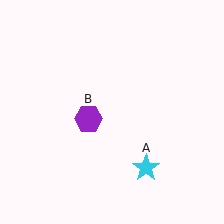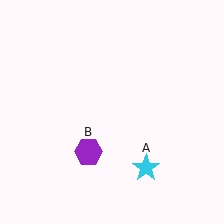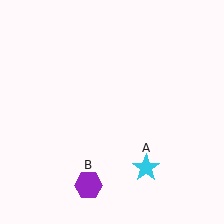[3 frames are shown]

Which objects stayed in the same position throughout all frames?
Cyan star (object A) remained stationary.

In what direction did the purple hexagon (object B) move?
The purple hexagon (object B) moved down.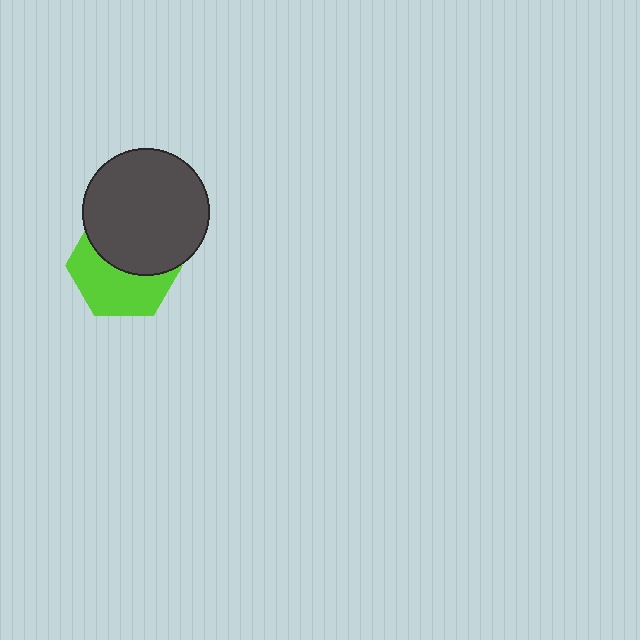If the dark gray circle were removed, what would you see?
You would see the complete lime hexagon.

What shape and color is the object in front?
The object in front is a dark gray circle.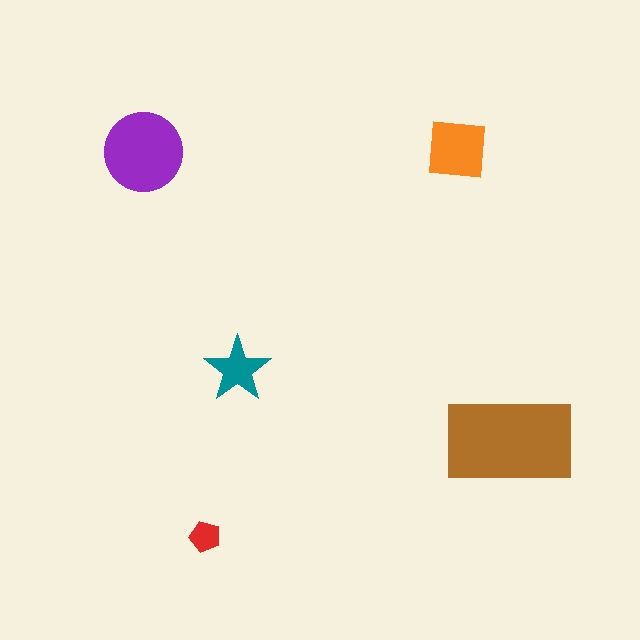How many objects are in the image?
There are 5 objects in the image.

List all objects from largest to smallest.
The brown rectangle, the purple circle, the orange square, the teal star, the red pentagon.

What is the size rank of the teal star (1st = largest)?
4th.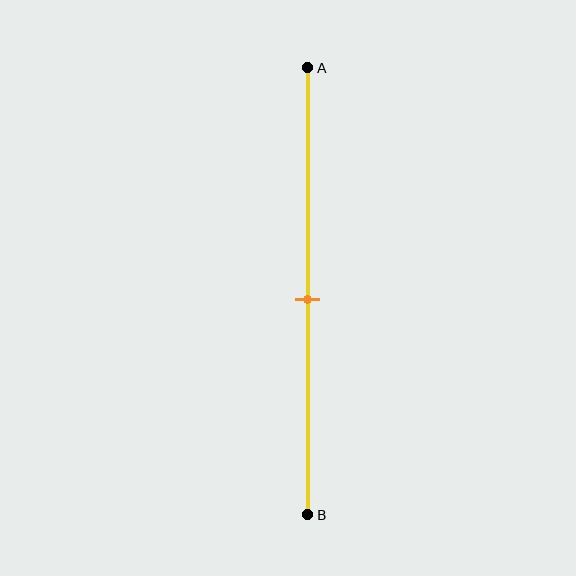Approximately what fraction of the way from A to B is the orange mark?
The orange mark is approximately 50% of the way from A to B.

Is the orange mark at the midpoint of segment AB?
Yes, the mark is approximately at the midpoint.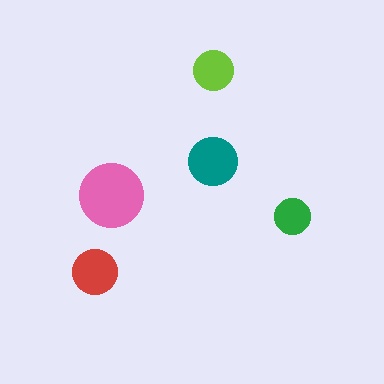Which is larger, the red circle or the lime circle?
The red one.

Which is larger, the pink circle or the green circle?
The pink one.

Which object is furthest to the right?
The green circle is rightmost.